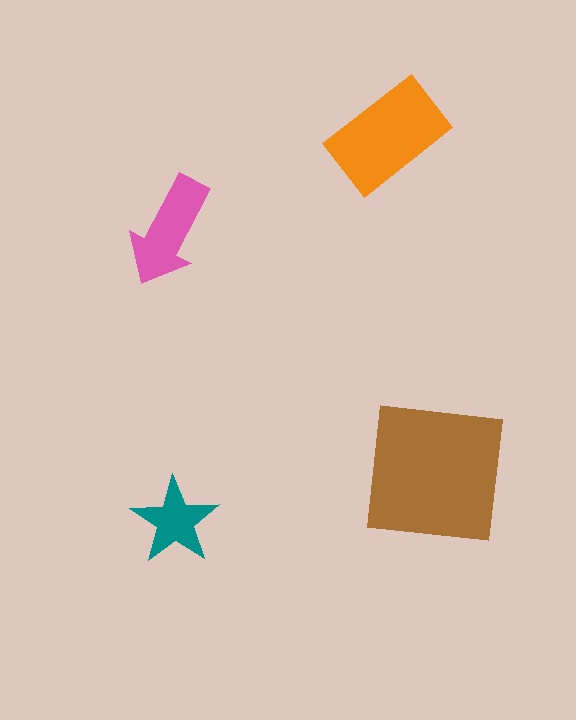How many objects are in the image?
There are 4 objects in the image.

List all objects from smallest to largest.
The teal star, the pink arrow, the orange rectangle, the brown square.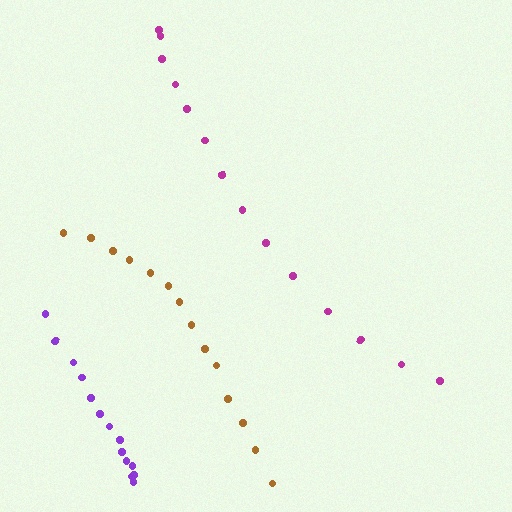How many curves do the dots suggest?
There are 3 distinct paths.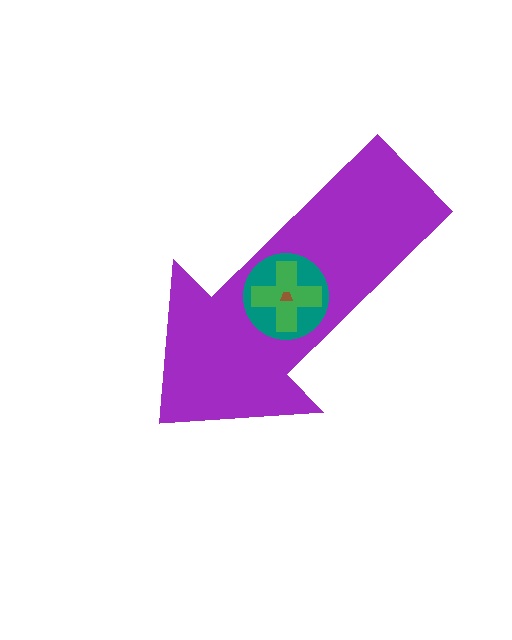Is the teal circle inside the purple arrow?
Yes.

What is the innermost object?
The brown trapezoid.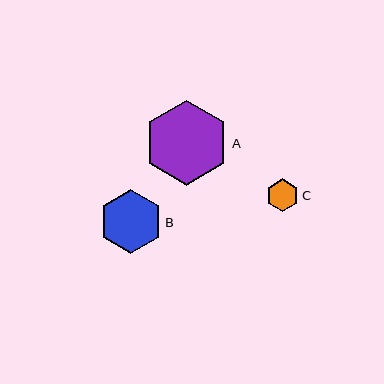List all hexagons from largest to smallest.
From largest to smallest: A, B, C.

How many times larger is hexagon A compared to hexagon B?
Hexagon A is approximately 1.3 times the size of hexagon B.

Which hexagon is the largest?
Hexagon A is the largest with a size of approximately 85 pixels.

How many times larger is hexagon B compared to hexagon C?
Hexagon B is approximately 1.9 times the size of hexagon C.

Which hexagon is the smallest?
Hexagon C is the smallest with a size of approximately 33 pixels.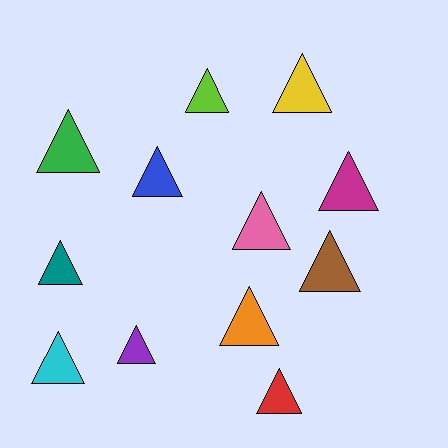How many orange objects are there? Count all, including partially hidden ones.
There is 1 orange object.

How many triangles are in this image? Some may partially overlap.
There are 12 triangles.